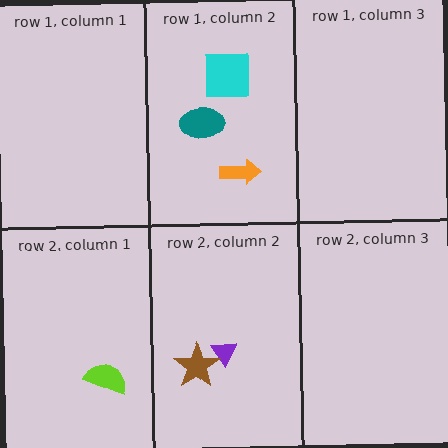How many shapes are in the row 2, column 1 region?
1.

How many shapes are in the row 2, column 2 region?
2.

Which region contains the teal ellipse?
The row 1, column 2 region.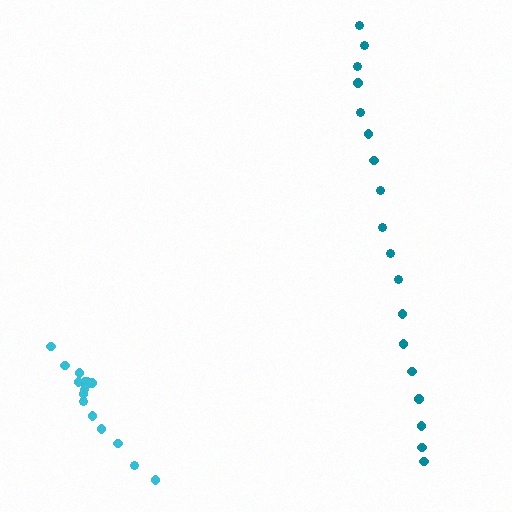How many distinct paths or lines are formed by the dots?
There are 2 distinct paths.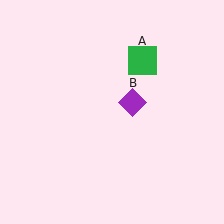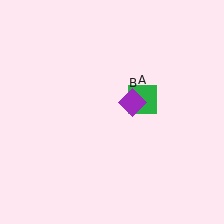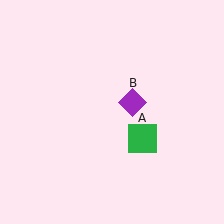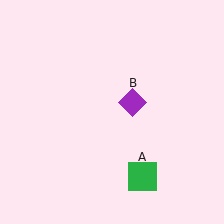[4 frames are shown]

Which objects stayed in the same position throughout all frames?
Purple diamond (object B) remained stationary.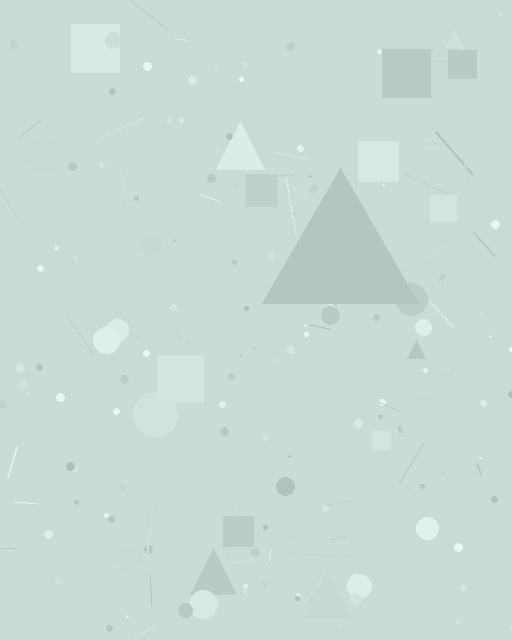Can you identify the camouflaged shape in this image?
The camouflaged shape is a triangle.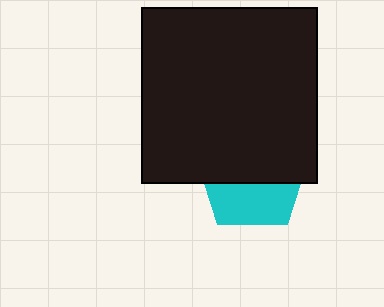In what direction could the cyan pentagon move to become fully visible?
The cyan pentagon could move down. That would shift it out from behind the black square entirely.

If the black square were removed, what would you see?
You would see the complete cyan pentagon.